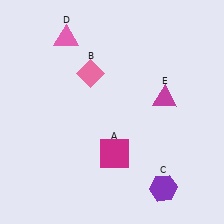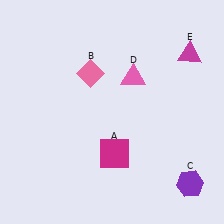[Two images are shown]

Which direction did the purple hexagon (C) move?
The purple hexagon (C) moved right.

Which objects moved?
The objects that moved are: the purple hexagon (C), the pink triangle (D), the magenta triangle (E).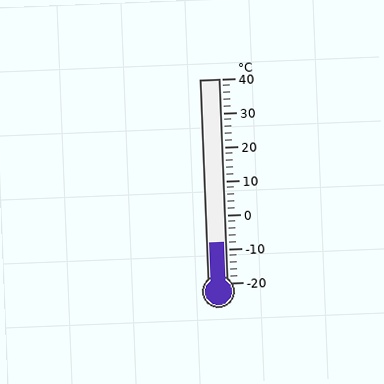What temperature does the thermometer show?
The thermometer shows approximately -8°C.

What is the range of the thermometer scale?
The thermometer scale ranges from -20°C to 40°C.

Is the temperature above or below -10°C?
The temperature is above -10°C.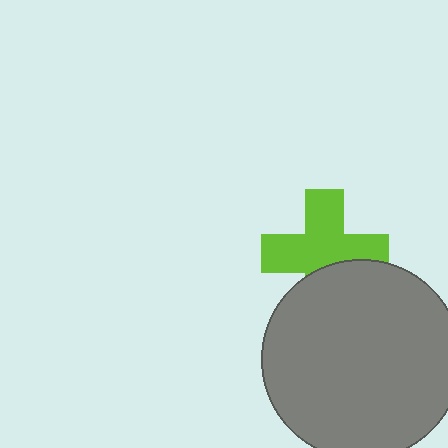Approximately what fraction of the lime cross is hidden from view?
Roughly 30% of the lime cross is hidden behind the gray circle.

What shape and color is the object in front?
The object in front is a gray circle.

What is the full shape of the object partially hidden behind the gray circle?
The partially hidden object is a lime cross.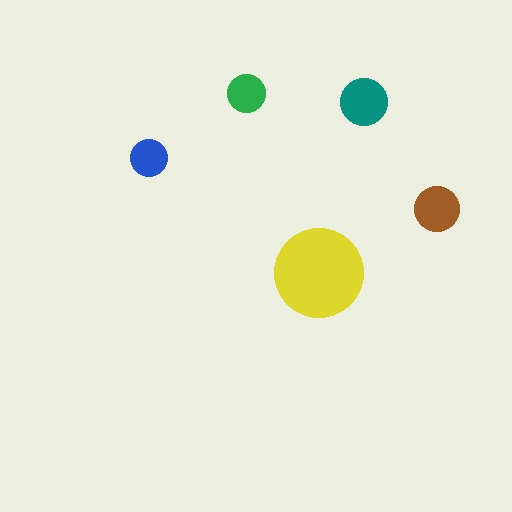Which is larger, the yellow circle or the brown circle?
The yellow one.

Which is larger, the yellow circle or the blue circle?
The yellow one.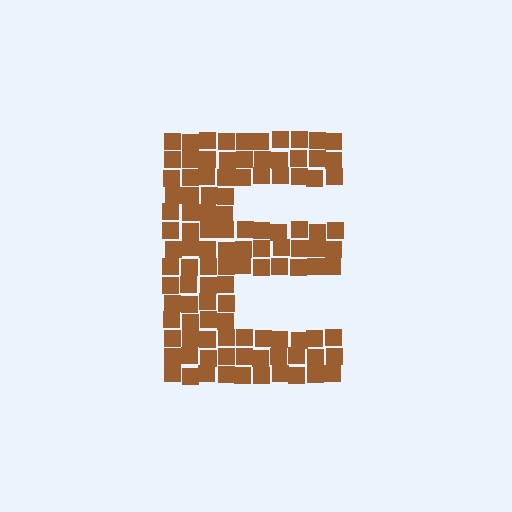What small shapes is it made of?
It is made of small squares.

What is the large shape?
The large shape is the letter E.